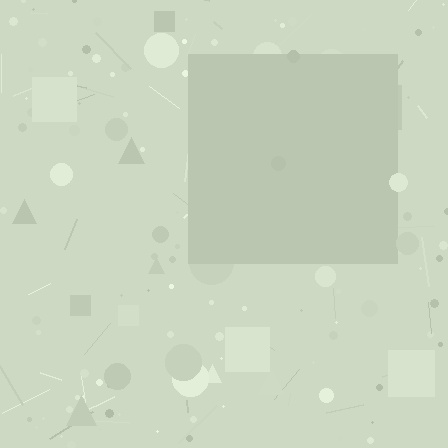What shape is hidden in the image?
A square is hidden in the image.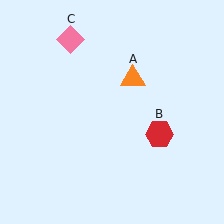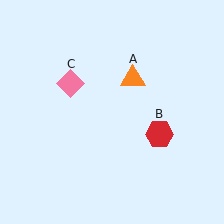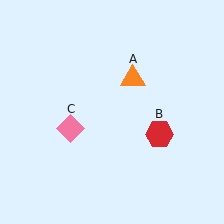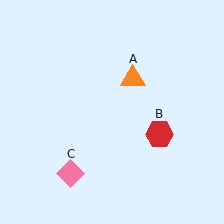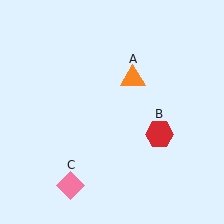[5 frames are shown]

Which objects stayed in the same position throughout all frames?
Orange triangle (object A) and red hexagon (object B) remained stationary.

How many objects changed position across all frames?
1 object changed position: pink diamond (object C).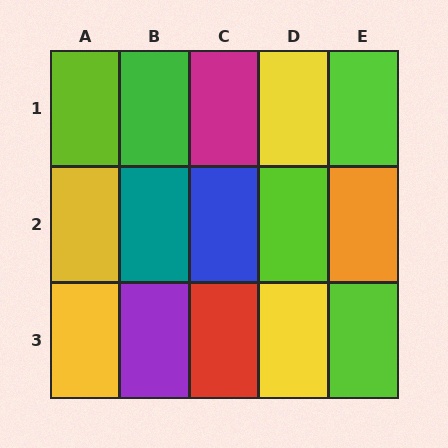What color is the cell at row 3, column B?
Purple.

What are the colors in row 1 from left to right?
Lime, green, magenta, yellow, lime.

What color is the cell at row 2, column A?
Yellow.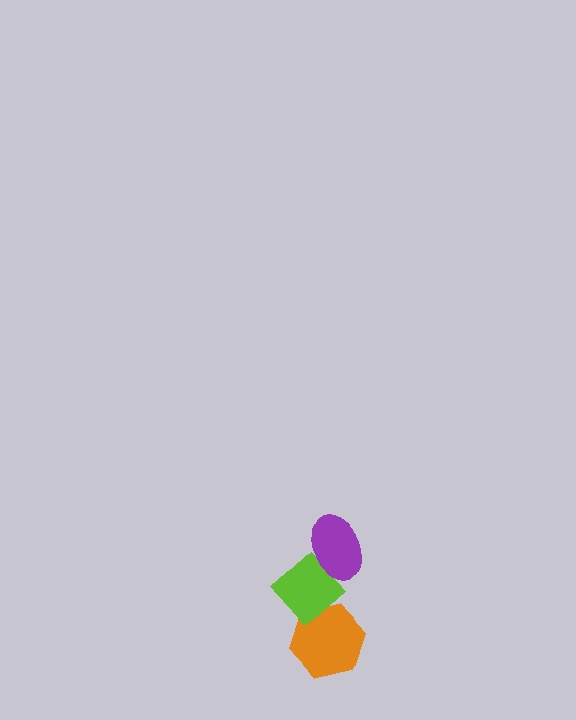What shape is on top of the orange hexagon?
The lime diamond is on top of the orange hexagon.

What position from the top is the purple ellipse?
The purple ellipse is 1st from the top.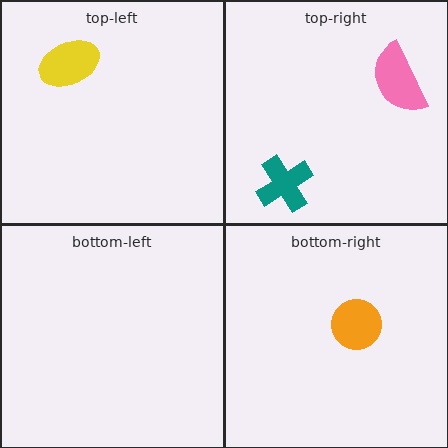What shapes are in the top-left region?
The yellow ellipse.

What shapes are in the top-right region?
The pink semicircle, the teal cross.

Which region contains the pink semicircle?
The top-right region.